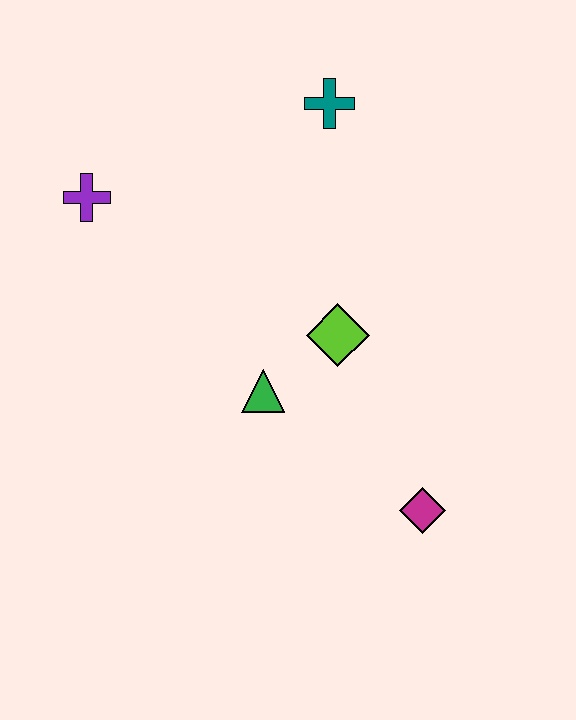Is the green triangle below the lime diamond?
Yes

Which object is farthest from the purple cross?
The magenta diamond is farthest from the purple cross.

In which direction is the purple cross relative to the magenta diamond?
The purple cross is to the left of the magenta diamond.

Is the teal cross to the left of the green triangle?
No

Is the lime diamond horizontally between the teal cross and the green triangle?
No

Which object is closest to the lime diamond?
The green triangle is closest to the lime diamond.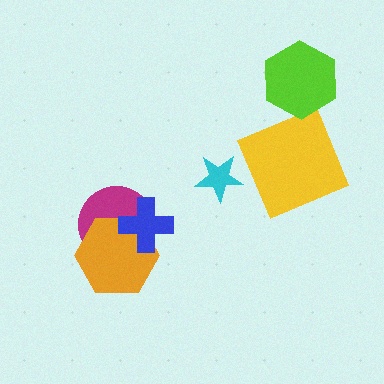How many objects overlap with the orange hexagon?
2 objects overlap with the orange hexagon.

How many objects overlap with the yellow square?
0 objects overlap with the yellow square.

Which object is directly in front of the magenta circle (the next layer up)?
The orange hexagon is directly in front of the magenta circle.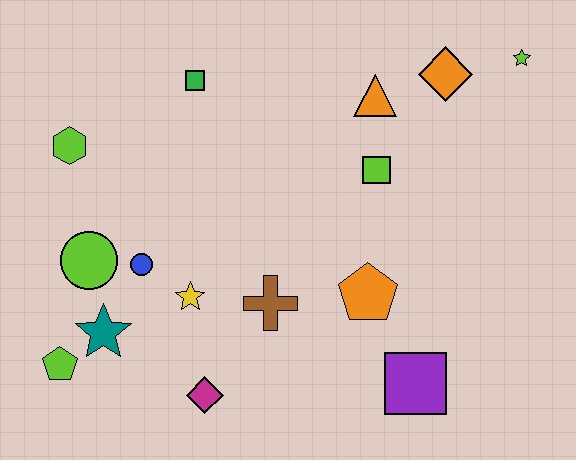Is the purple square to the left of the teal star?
No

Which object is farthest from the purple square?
The lime hexagon is farthest from the purple square.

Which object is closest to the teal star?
The lime pentagon is closest to the teal star.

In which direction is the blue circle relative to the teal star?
The blue circle is above the teal star.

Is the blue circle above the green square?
No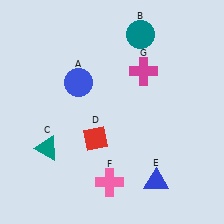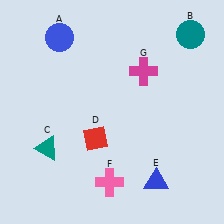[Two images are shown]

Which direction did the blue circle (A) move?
The blue circle (A) moved up.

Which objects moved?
The objects that moved are: the blue circle (A), the teal circle (B).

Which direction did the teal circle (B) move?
The teal circle (B) moved right.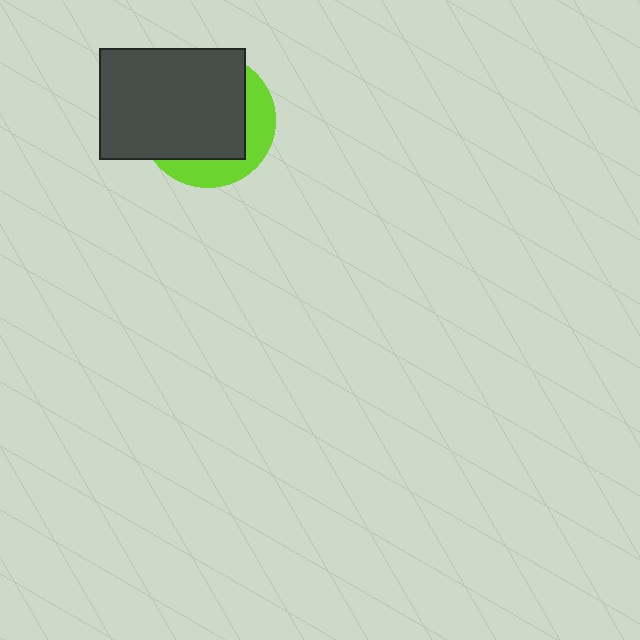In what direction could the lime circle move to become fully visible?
The lime circle could move toward the lower-right. That would shift it out from behind the dark gray rectangle entirely.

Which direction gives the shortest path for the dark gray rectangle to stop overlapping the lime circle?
Moving toward the upper-left gives the shortest separation.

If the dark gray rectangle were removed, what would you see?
You would see the complete lime circle.